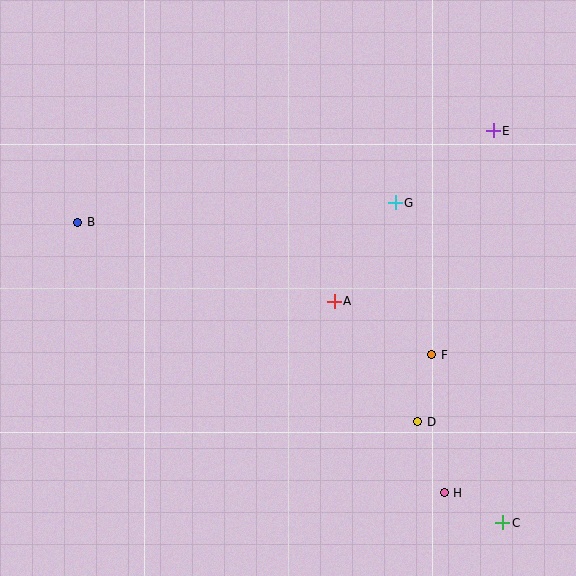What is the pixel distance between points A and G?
The distance between A and G is 116 pixels.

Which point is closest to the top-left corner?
Point B is closest to the top-left corner.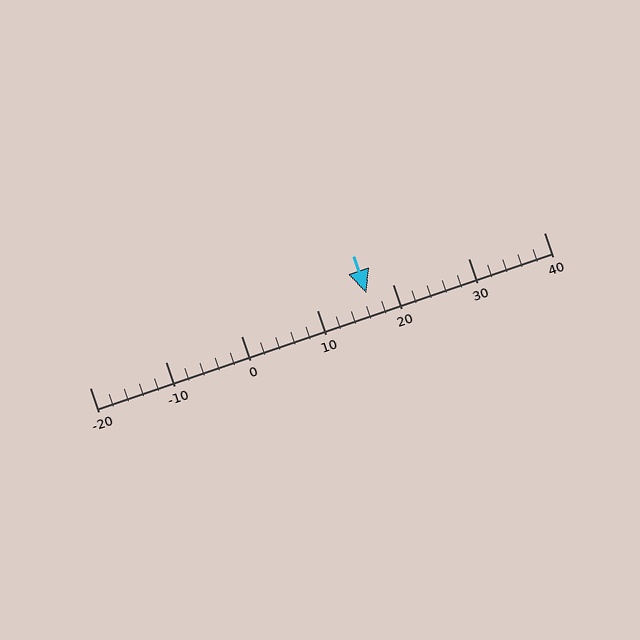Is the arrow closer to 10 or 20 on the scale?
The arrow is closer to 20.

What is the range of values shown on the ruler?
The ruler shows values from -20 to 40.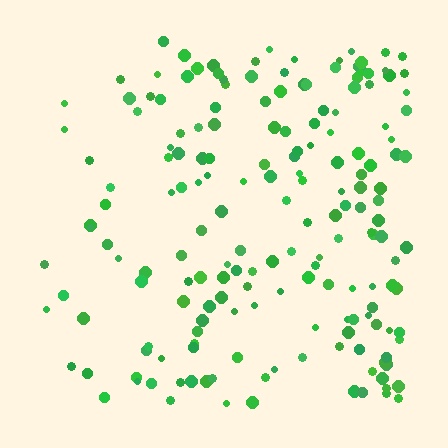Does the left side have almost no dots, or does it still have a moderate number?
Still a moderate number, just noticeably fewer than the right.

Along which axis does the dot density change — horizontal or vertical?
Horizontal.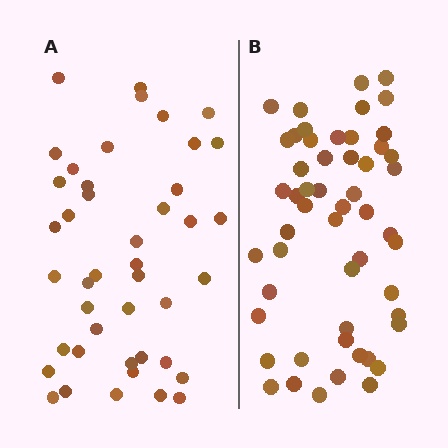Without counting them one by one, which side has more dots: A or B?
Region B (the right region) has more dots.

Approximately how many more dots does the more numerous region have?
Region B has roughly 10 or so more dots than region A.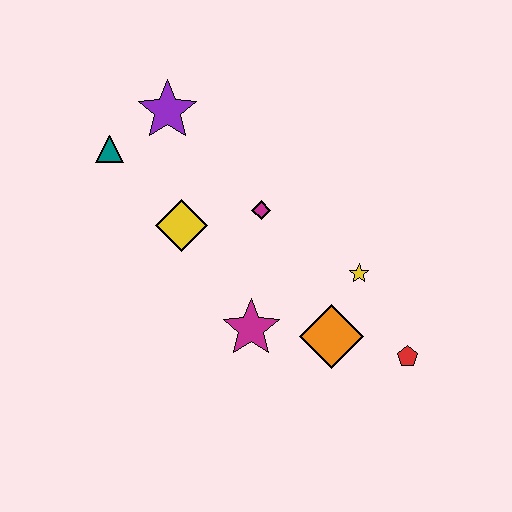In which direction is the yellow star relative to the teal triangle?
The yellow star is to the right of the teal triangle.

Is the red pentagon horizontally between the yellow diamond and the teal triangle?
No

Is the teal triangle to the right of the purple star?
No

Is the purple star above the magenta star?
Yes